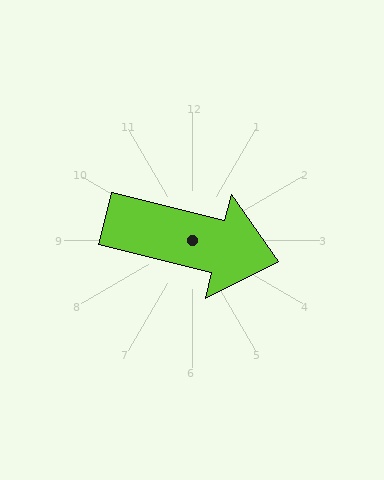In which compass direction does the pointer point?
East.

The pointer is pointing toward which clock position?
Roughly 3 o'clock.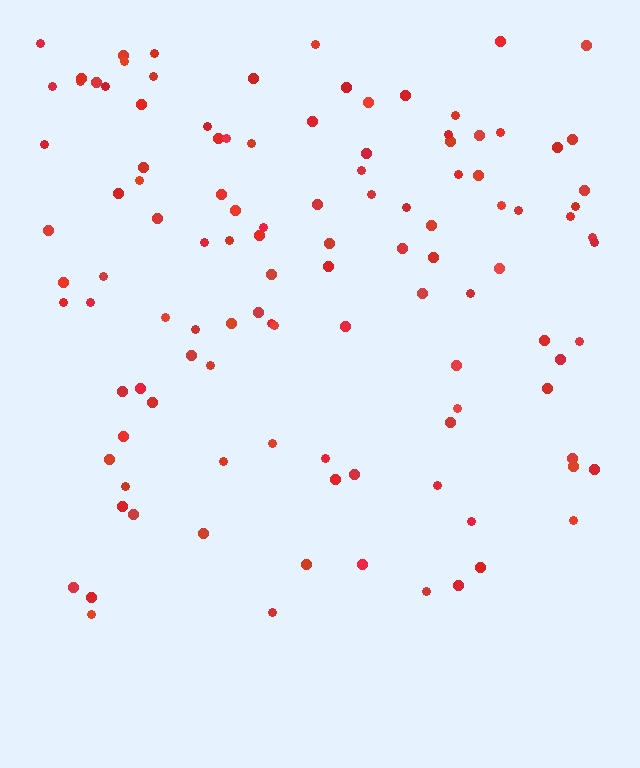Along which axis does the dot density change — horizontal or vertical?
Vertical.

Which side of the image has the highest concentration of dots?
The top.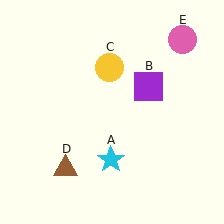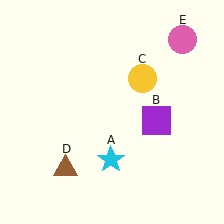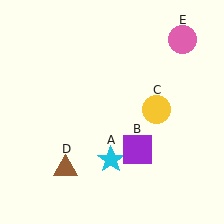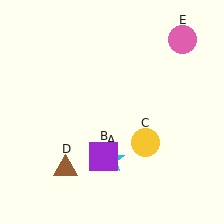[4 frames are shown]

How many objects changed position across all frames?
2 objects changed position: purple square (object B), yellow circle (object C).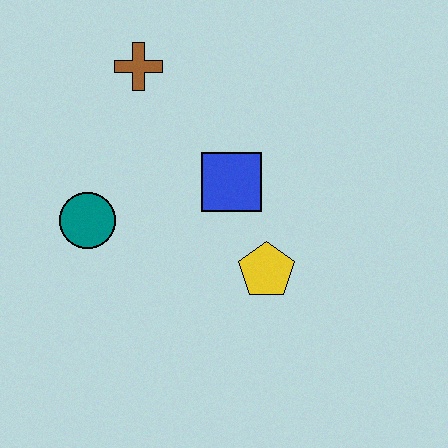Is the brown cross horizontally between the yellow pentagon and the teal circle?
Yes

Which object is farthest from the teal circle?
The yellow pentagon is farthest from the teal circle.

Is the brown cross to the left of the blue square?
Yes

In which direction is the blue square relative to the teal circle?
The blue square is to the right of the teal circle.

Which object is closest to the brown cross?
The blue square is closest to the brown cross.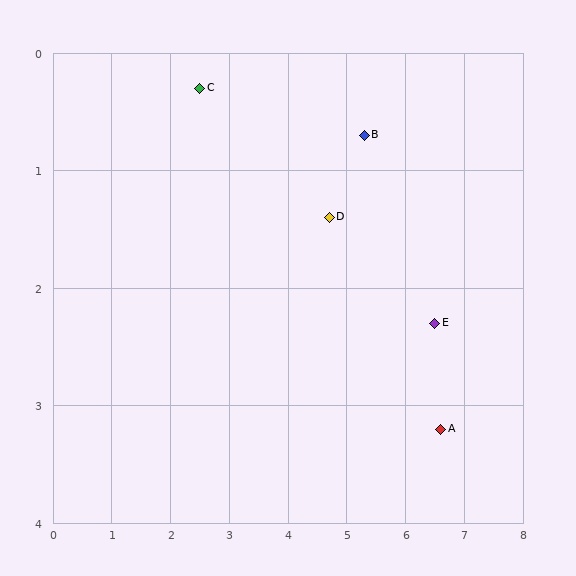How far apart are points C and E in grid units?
Points C and E are about 4.5 grid units apart.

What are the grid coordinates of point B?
Point B is at approximately (5.3, 0.7).